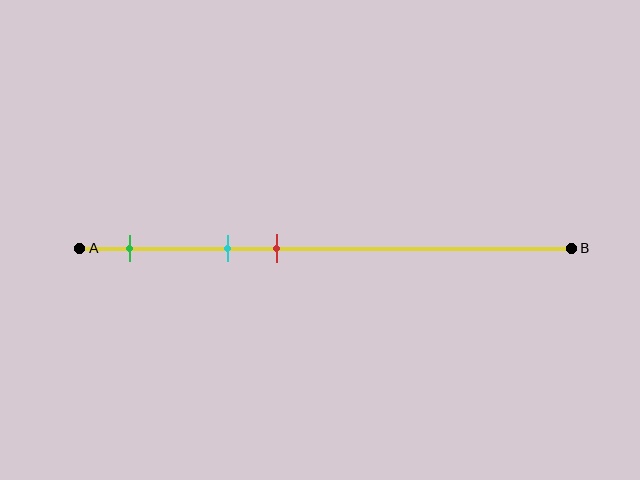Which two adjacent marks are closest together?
The cyan and red marks are the closest adjacent pair.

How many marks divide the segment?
There are 3 marks dividing the segment.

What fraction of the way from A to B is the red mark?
The red mark is approximately 40% (0.4) of the way from A to B.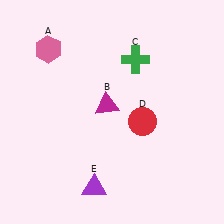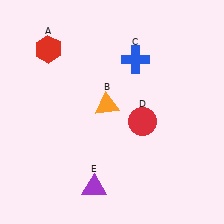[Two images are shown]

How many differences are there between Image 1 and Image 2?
There are 3 differences between the two images.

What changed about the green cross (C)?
In Image 1, C is green. In Image 2, it changed to blue.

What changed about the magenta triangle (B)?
In Image 1, B is magenta. In Image 2, it changed to orange.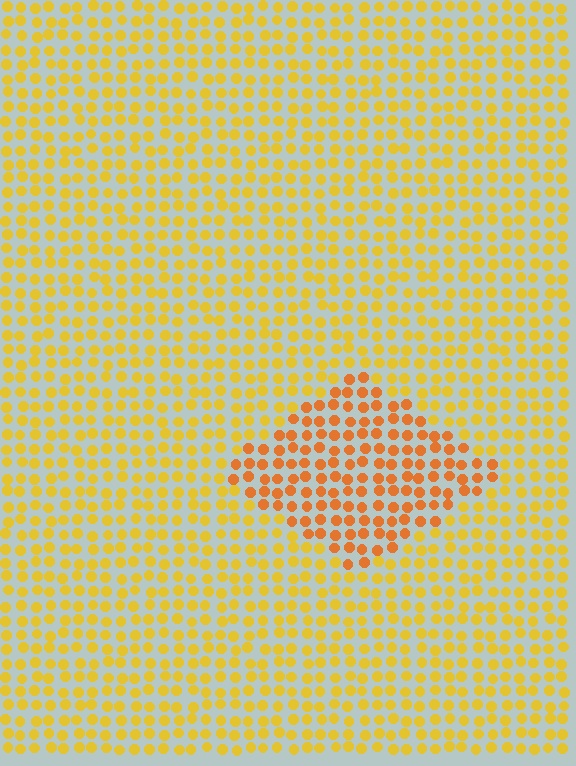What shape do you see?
I see a diamond.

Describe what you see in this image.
The image is filled with small yellow elements in a uniform arrangement. A diamond-shaped region is visible where the elements are tinted to a slightly different hue, forming a subtle color boundary.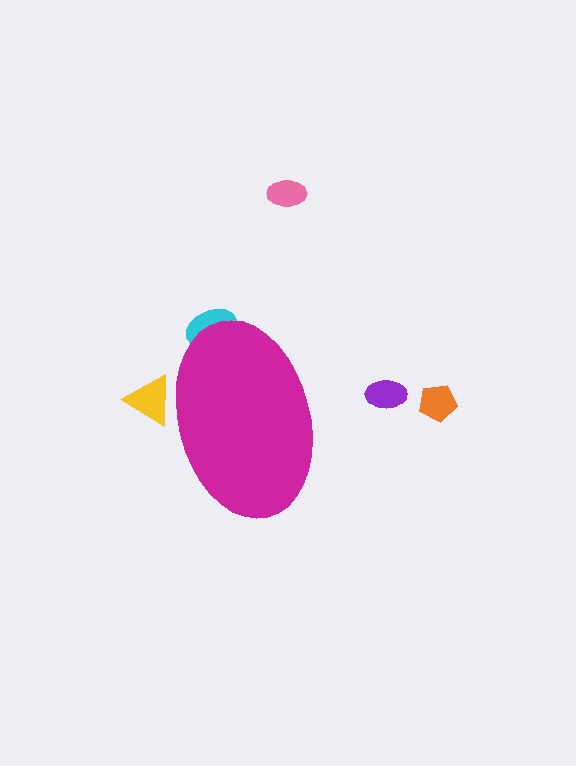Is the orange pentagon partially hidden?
No, the orange pentagon is fully visible.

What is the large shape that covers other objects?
A magenta ellipse.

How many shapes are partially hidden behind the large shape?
2 shapes are partially hidden.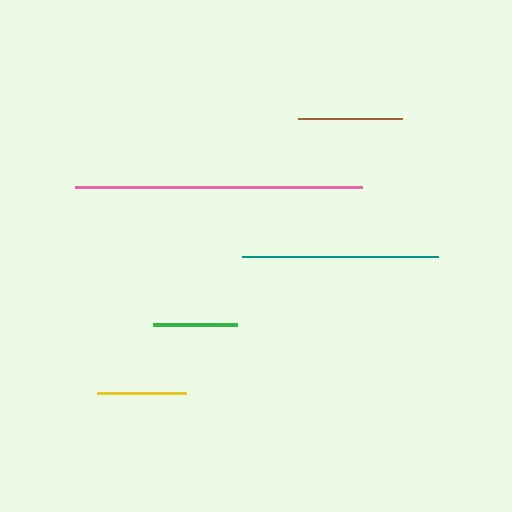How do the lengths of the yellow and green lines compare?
The yellow and green lines are approximately the same length.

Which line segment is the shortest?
The green line is the shortest at approximately 84 pixels.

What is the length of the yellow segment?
The yellow segment is approximately 89 pixels long.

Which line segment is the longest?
The pink line is the longest at approximately 287 pixels.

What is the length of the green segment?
The green segment is approximately 84 pixels long.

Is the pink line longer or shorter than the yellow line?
The pink line is longer than the yellow line.